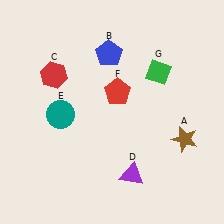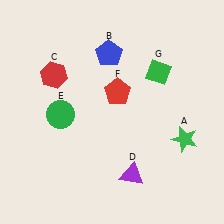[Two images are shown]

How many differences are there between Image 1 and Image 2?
There are 2 differences between the two images.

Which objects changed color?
A changed from brown to green. E changed from teal to green.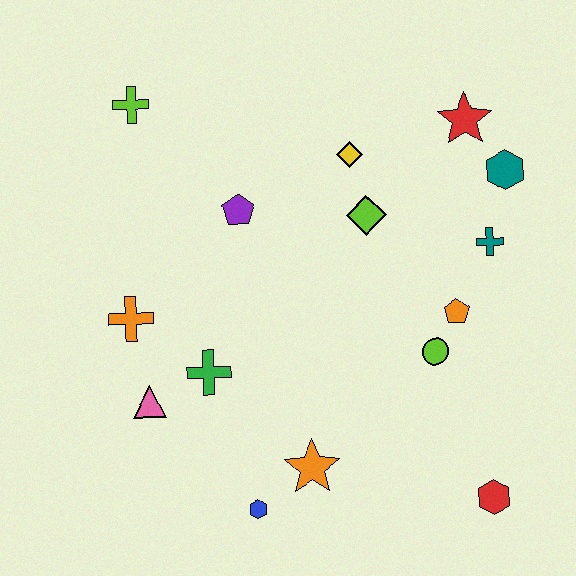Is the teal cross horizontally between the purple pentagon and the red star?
No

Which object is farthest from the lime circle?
The lime cross is farthest from the lime circle.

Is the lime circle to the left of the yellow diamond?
No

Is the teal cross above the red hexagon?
Yes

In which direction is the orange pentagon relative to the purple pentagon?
The orange pentagon is to the right of the purple pentagon.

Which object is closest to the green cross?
The pink triangle is closest to the green cross.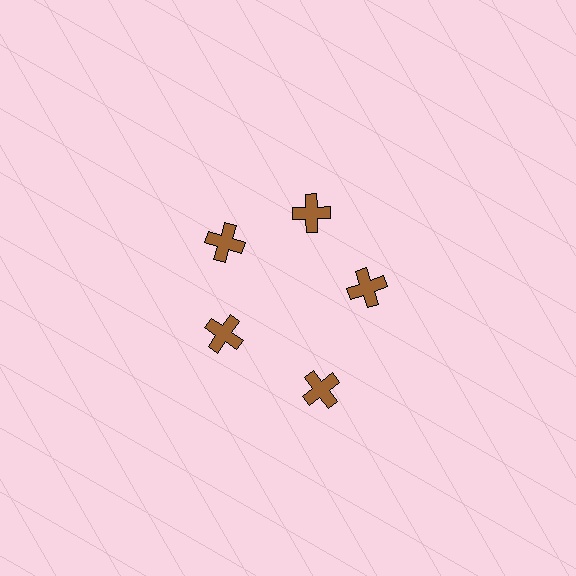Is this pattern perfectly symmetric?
No. The 5 brown crosses are arranged in a ring, but one element near the 5 o'clock position is pushed outward from the center, breaking the 5-fold rotational symmetry.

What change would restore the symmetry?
The symmetry would be restored by moving it inward, back onto the ring so that all 5 crosses sit at equal angles and equal distance from the center.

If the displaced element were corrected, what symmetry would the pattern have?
It would have 5-fold rotational symmetry — the pattern would map onto itself every 72 degrees.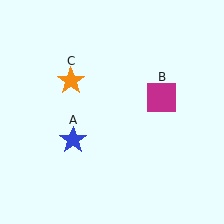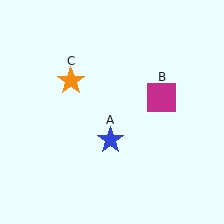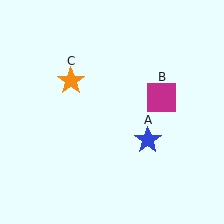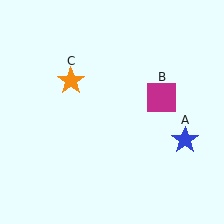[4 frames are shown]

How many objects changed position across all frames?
1 object changed position: blue star (object A).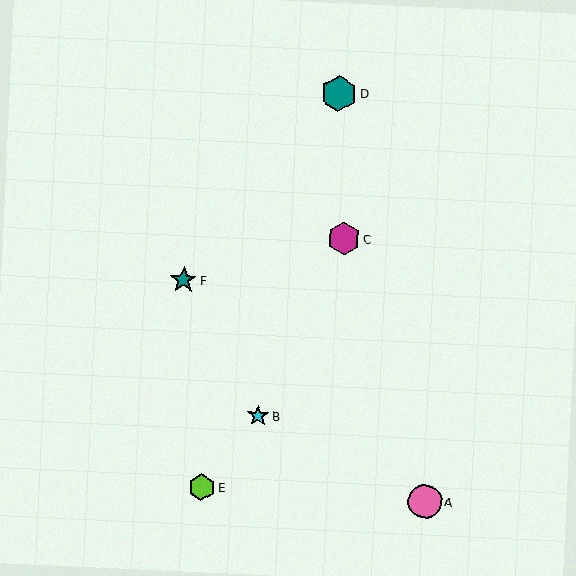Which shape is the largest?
The teal hexagon (labeled D) is the largest.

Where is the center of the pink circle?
The center of the pink circle is at (425, 501).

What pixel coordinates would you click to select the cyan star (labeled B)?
Click at (258, 416) to select the cyan star B.